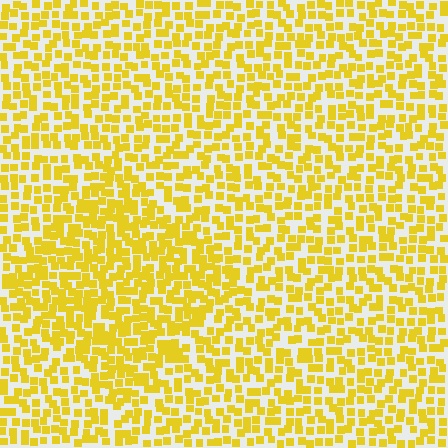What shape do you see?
I see a diamond.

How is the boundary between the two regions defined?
The boundary is defined by a change in element density (approximately 1.5x ratio). All elements are the same color, size, and shape.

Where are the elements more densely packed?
The elements are more densely packed inside the diamond boundary.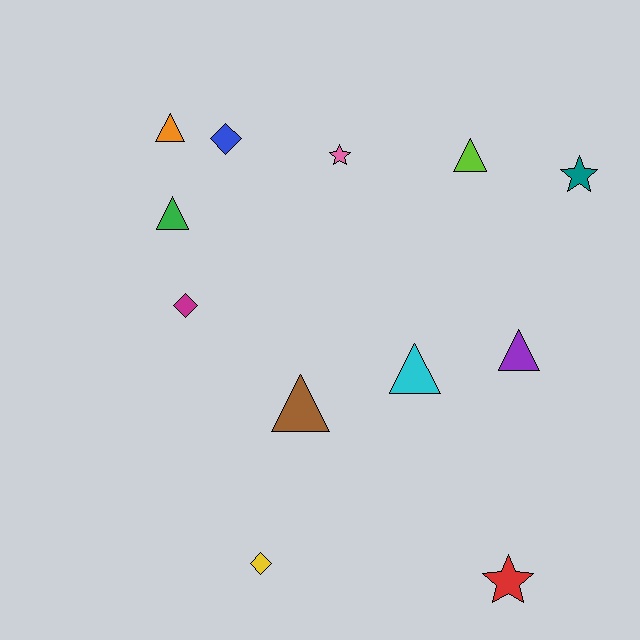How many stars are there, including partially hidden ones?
There are 3 stars.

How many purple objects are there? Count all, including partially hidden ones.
There is 1 purple object.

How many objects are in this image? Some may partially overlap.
There are 12 objects.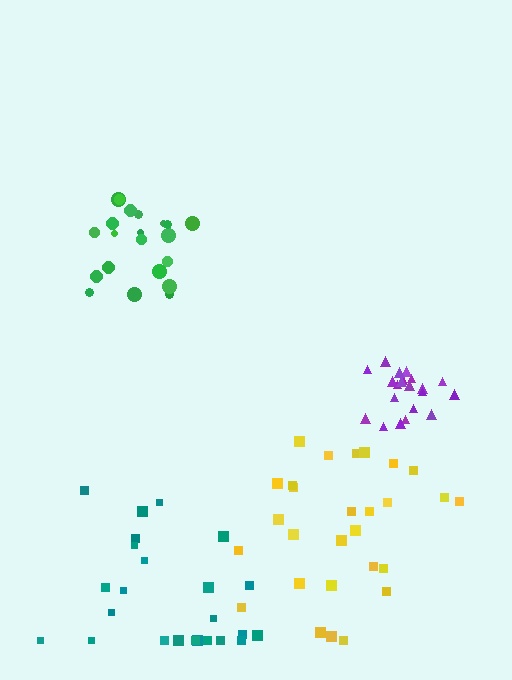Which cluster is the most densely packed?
Purple.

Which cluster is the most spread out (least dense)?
Teal.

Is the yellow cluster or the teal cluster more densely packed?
Yellow.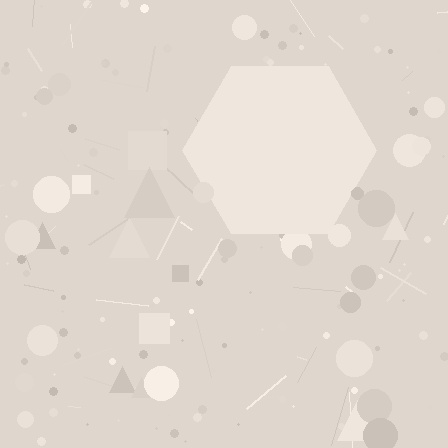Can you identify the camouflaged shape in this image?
The camouflaged shape is a hexagon.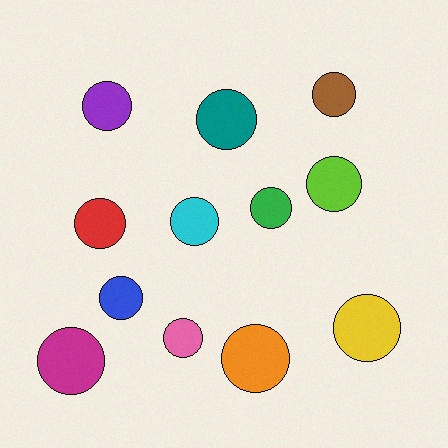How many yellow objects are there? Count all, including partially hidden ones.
There is 1 yellow object.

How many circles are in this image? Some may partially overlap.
There are 12 circles.